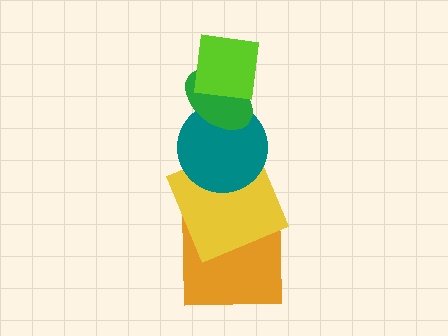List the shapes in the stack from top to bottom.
From top to bottom: the lime square, the green ellipse, the teal circle, the yellow square, the orange square.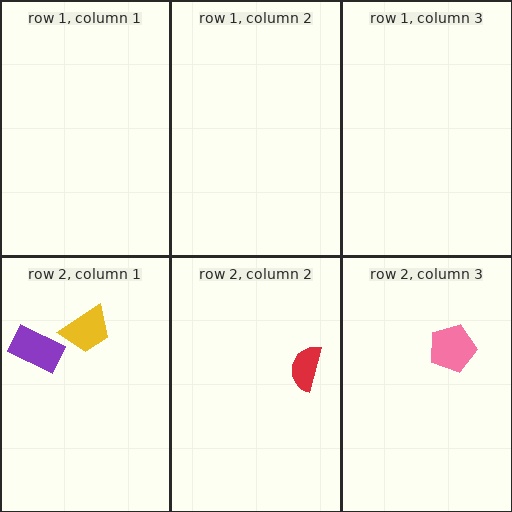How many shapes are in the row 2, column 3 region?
1.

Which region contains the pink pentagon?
The row 2, column 3 region.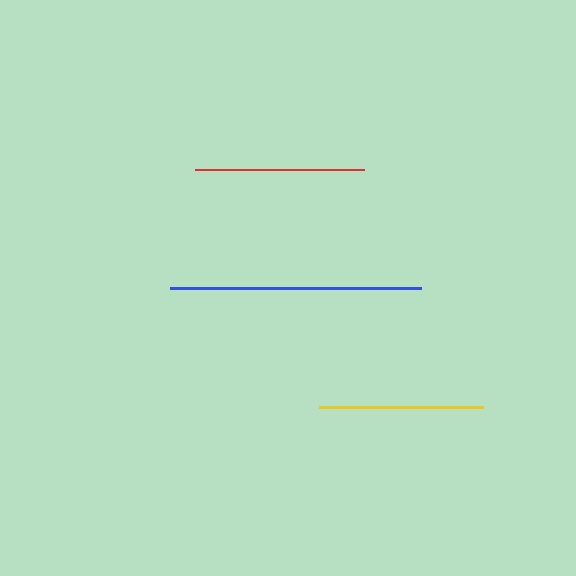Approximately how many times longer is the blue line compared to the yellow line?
The blue line is approximately 1.5 times the length of the yellow line.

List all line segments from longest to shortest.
From longest to shortest: blue, red, yellow.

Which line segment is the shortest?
The yellow line is the shortest at approximately 164 pixels.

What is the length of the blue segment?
The blue segment is approximately 251 pixels long.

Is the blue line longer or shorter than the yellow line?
The blue line is longer than the yellow line.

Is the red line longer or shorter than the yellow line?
The red line is longer than the yellow line.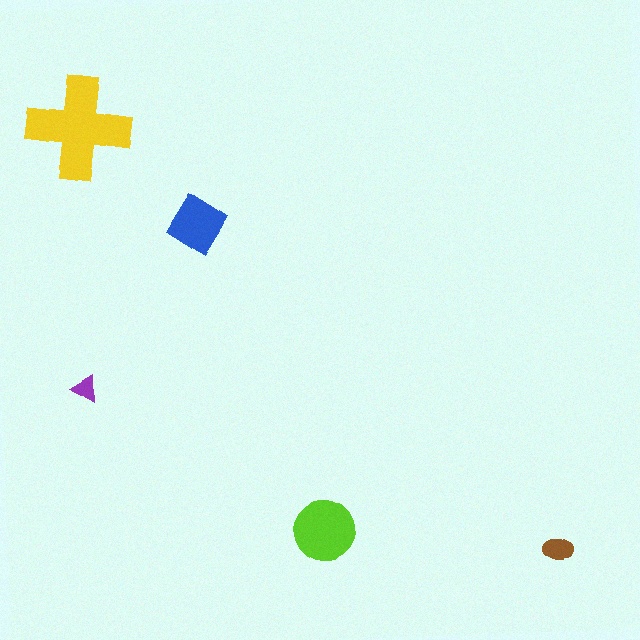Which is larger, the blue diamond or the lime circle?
The lime circle.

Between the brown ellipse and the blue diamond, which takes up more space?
The blue diamond.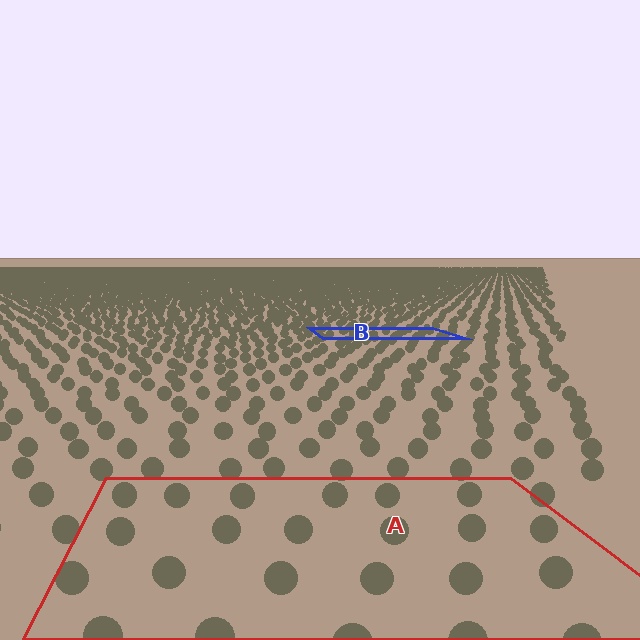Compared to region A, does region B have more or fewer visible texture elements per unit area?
Region B has more texture elements per unit area — they are packed more densely because it is farther away.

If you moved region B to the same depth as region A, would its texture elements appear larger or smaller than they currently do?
They would appear larger. At a closer depth, the same texture elements are projected at a bigger on-screen size.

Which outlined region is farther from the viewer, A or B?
Region B is farther from the viewer — the texture elements inside it appear smaller and more densely packed.